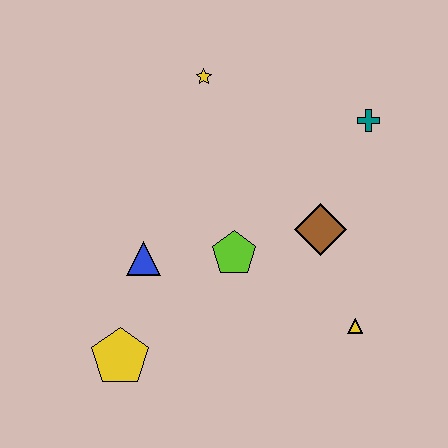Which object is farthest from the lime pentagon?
The teal cross is farthest from the lime pentagon.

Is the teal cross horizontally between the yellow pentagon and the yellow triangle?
No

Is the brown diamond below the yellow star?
Yes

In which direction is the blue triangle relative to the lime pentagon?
The blue triangle is to the left of the lime pentagon.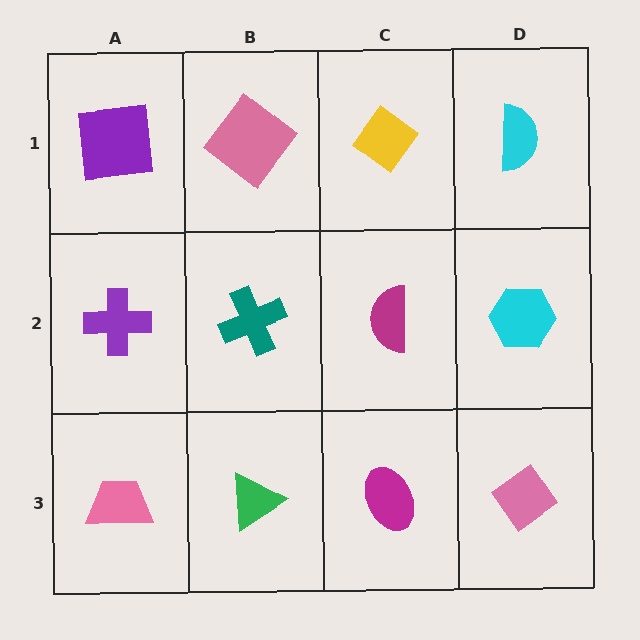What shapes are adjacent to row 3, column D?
A cyan hexagon (row 2, column D), a magenta ellipse (row 3, column C).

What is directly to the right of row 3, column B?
A magenta ellipse.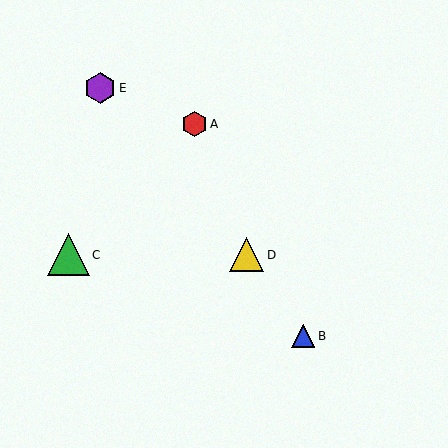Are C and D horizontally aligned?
Yes, both are at y≈255.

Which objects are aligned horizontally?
Objects C, D are aligned horizontally.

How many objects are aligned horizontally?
2 objects (C, D) are aligned horizontally.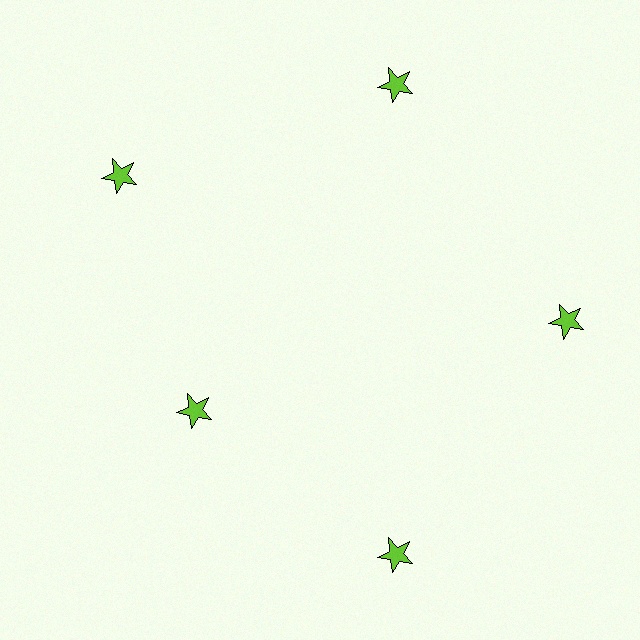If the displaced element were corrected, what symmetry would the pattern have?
It would have 5-fold rotational symmetry — the pattern would map onto itself every 72 degrees.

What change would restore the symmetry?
The symmetry would be restored by moving it outward, back onto the ring so that all 5 stars sit at equal angles and equal distance from the center.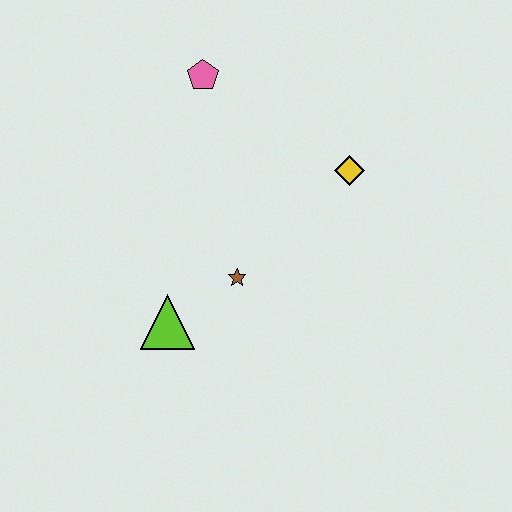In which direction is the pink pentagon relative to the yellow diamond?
The pink pentagon is to the left of the yellow diamond.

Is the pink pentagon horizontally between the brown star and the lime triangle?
Yes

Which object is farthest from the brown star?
The pink pentagon is farthest from the brown star.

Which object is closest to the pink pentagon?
The yellow diamond is closest to the pink pentagon.